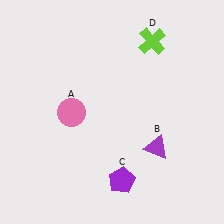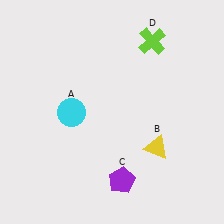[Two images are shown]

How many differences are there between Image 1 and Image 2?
There are 2 differences between the two images.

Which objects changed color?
A changed from pink to cyan. B changed from purple to yellow.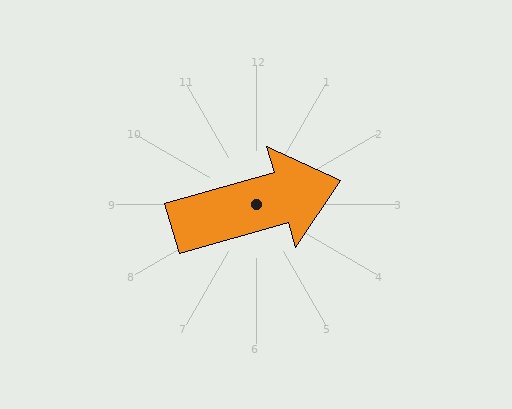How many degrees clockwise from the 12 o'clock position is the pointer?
Approximately 74 degrees.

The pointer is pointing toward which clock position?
Roughly 2 o'clock.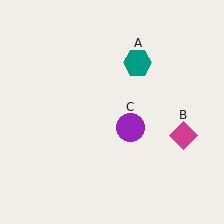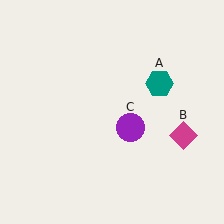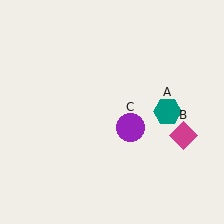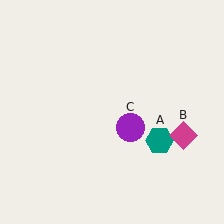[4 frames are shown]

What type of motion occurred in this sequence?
The teal hexagon (object A) rotated clockwise around the center of the scene.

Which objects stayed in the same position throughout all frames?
Magenta diamond (object B) and purple circle (object C) remained stationary.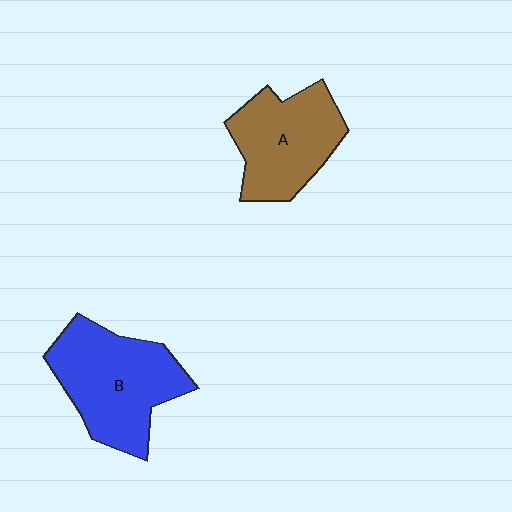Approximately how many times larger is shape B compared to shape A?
Approximately 1.2 times.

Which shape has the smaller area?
Shape A (brown).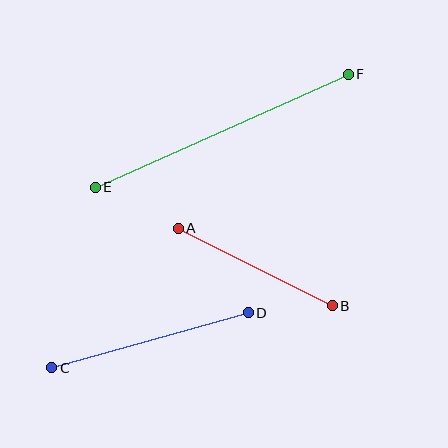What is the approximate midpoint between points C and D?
The midpoint is at approximately (150, 340) pixels.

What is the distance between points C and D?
The distance is approximately 204 pixels.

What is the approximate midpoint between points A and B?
The midpoint is at approximately (255, 267) pixels.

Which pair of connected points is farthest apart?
Points E and F are farthest apart.